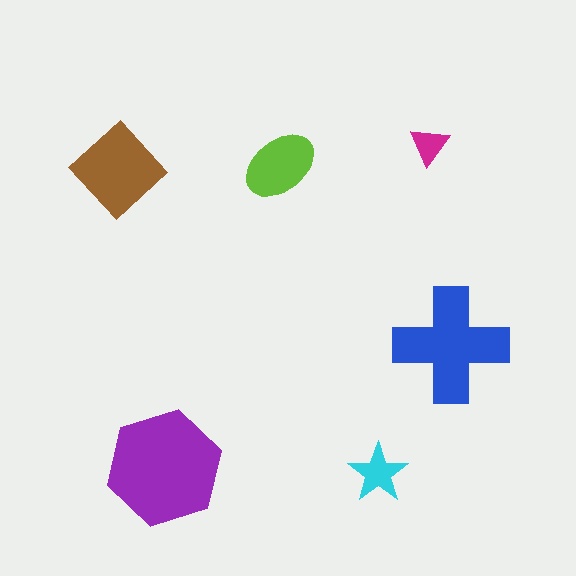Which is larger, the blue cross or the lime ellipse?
The blue cross.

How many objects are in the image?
There are 6 objects in the image.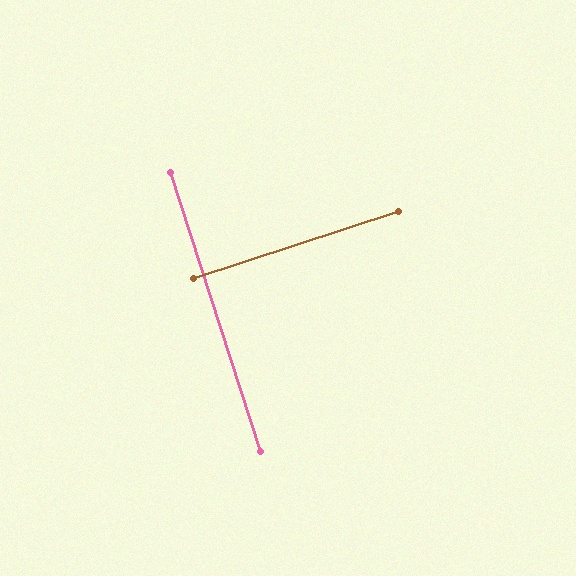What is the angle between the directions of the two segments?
Approximately 90 degrees.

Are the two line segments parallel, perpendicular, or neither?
Perpendicular — they meet at approximately 90°.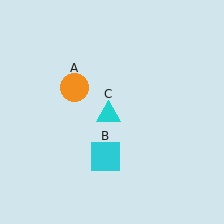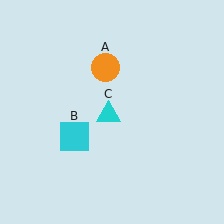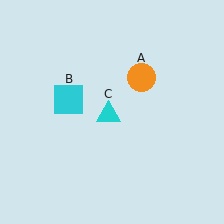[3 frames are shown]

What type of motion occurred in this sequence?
The orange circle (object A), cyan square (object B) rotated clockwise around the center of the scene.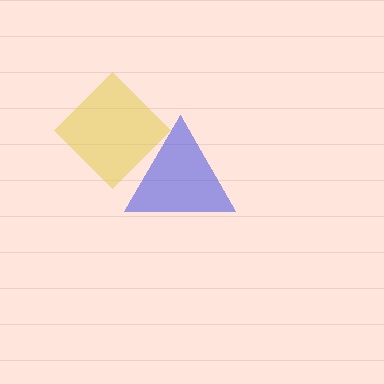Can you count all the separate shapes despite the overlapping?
Yes, there are 2 separate shapes.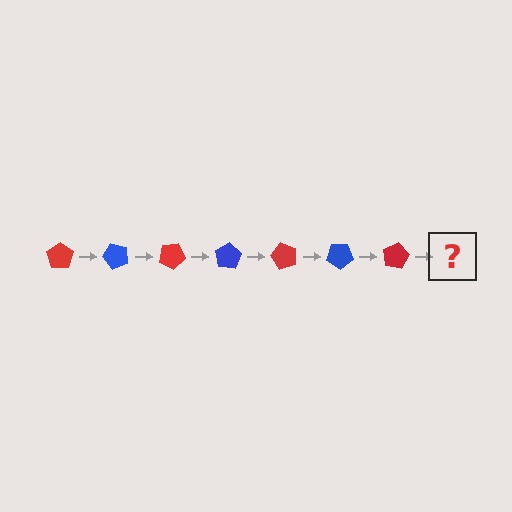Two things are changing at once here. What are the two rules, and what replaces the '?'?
The two rules are that it rotates 50 degrees each step and the color cycles through red and blue. The '?' should be a blue pentagon, rotated 350 degrees from the start.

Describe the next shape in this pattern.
It should be a blue pentagon, rotated 350 degrees from the start.